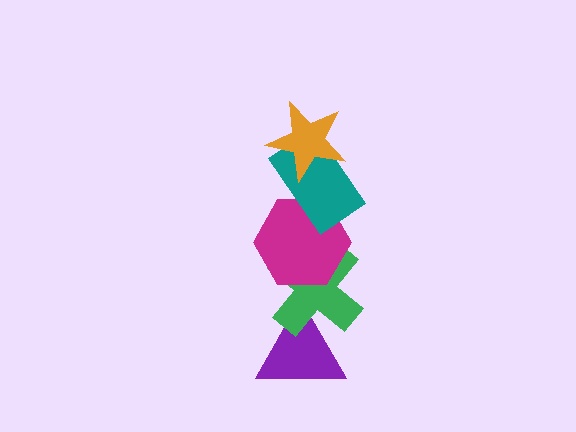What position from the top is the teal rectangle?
The teal rectangle is 2nd from the top.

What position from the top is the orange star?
The orange star is 1st from the top.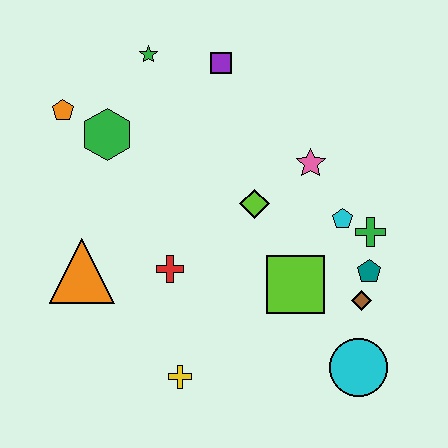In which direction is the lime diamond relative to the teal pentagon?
The lime diamond is to the left of the teal pentagon.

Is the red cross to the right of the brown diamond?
No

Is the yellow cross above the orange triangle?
No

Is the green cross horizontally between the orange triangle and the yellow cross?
No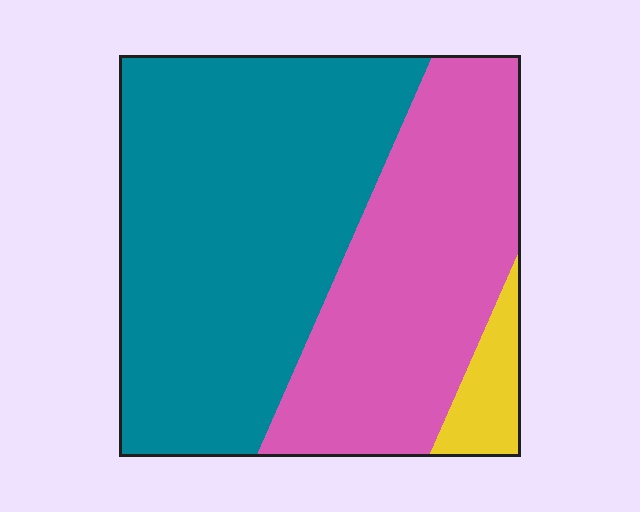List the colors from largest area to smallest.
From largest to smallest: teal, pink, yellow.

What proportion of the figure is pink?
Pink takes up about three eighths (3/8) of the figure.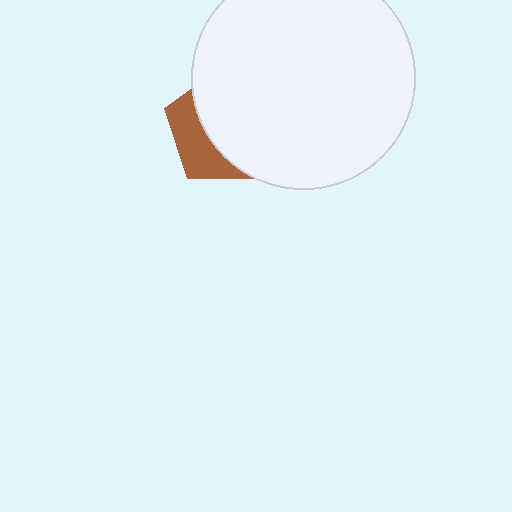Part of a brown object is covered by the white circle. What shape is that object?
It is a pentagon.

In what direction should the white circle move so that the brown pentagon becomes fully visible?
The white circle should move right. That is the shortest direction to clear the overlap and leave the brown pentagon fully visible.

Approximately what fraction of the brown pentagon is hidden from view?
Roughly 66% of the brown pentagon is hidden behind the white circle.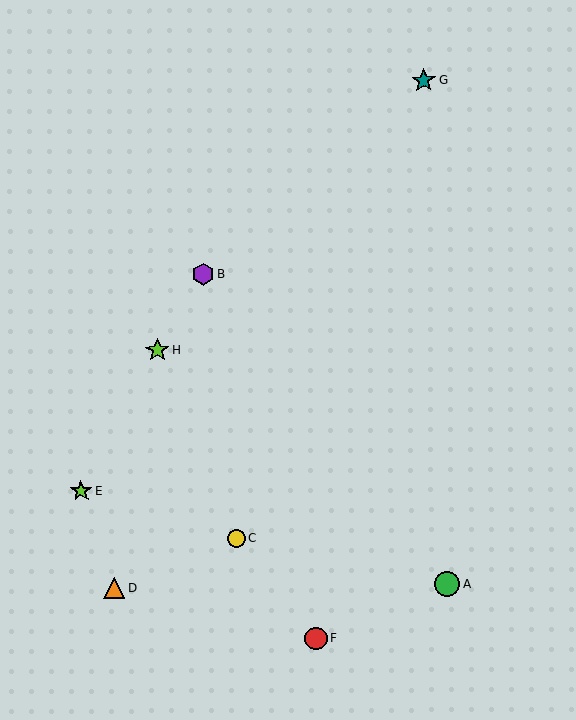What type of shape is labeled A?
Shape A is a green circle.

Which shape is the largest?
The green circle (labeled A) is the largest.